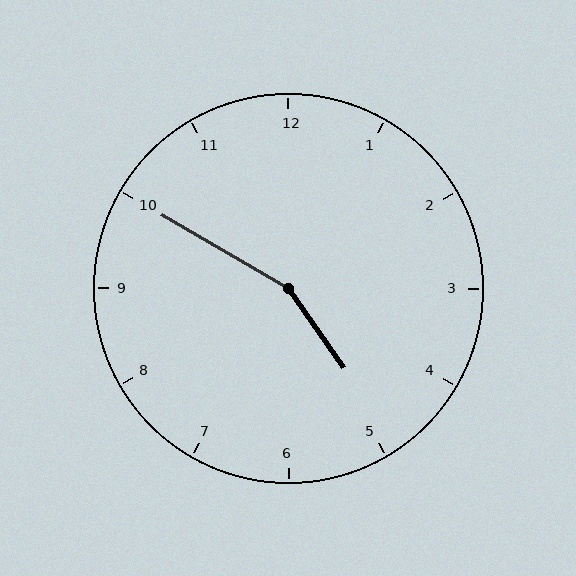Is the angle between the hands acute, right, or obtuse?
It is obtuse.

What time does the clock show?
4:50.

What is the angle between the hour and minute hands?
Approximately 155 degrees.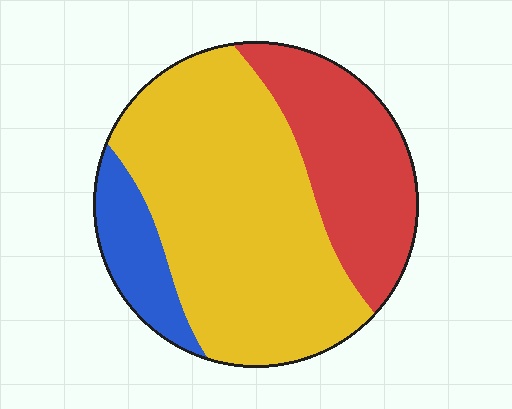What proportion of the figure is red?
Red takes up about one quarter (1/4) of the figure.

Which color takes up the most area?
Yellow, at roughly 60%.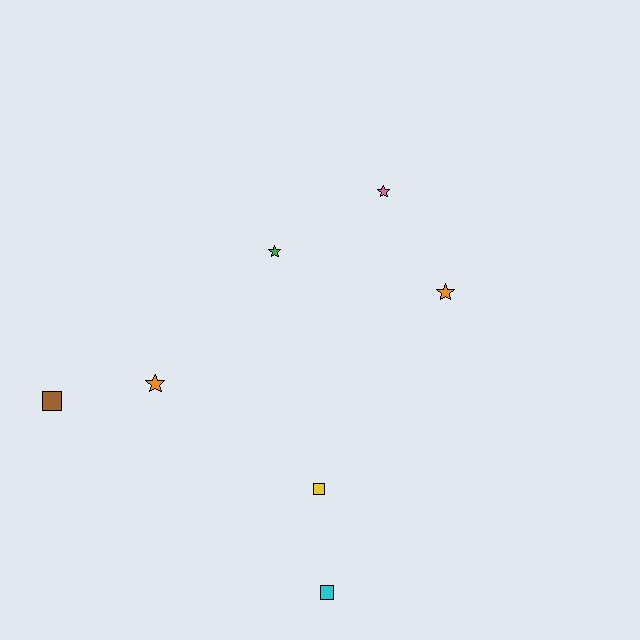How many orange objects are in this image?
There are 2 orange objects.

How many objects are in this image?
There are 7 objects.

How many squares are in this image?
There are 3 squares.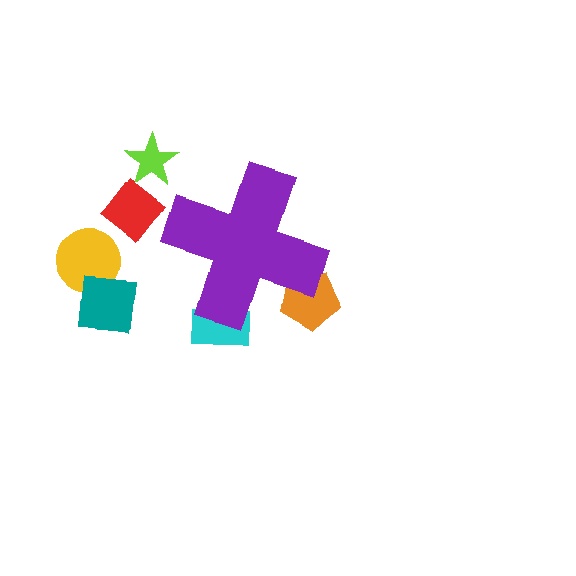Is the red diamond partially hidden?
No, the red diamond is fully visible.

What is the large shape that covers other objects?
A purple cross.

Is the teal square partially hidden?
No, the teal square is fully visible.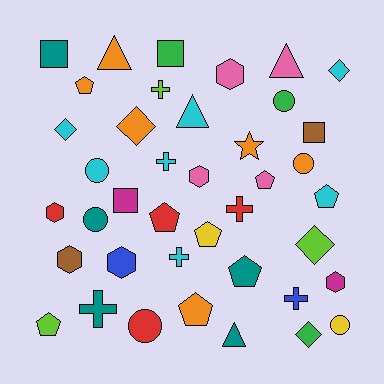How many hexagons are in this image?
There are 6 hexagons.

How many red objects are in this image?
There are 4 red objects.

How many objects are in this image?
There are 40 objects.